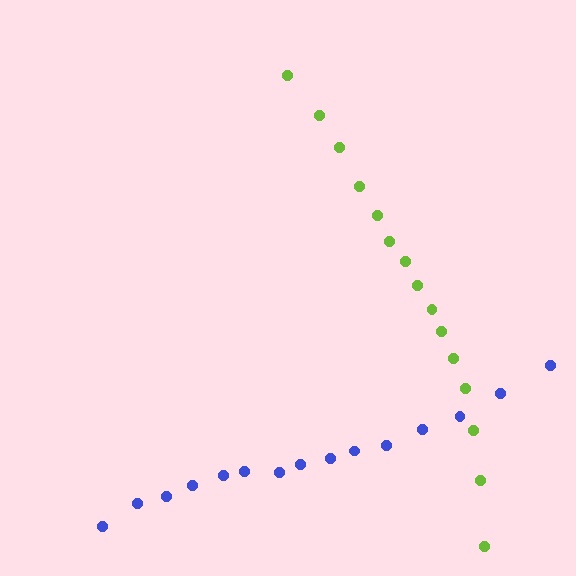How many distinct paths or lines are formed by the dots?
There are 2 distinct paths.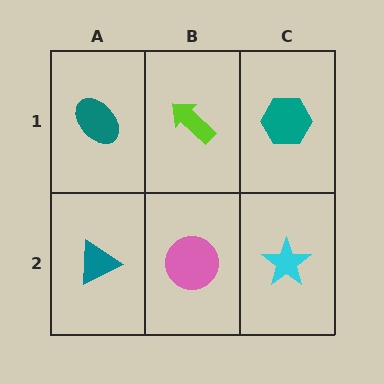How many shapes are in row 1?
3 shapes.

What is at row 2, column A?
A teal triangle.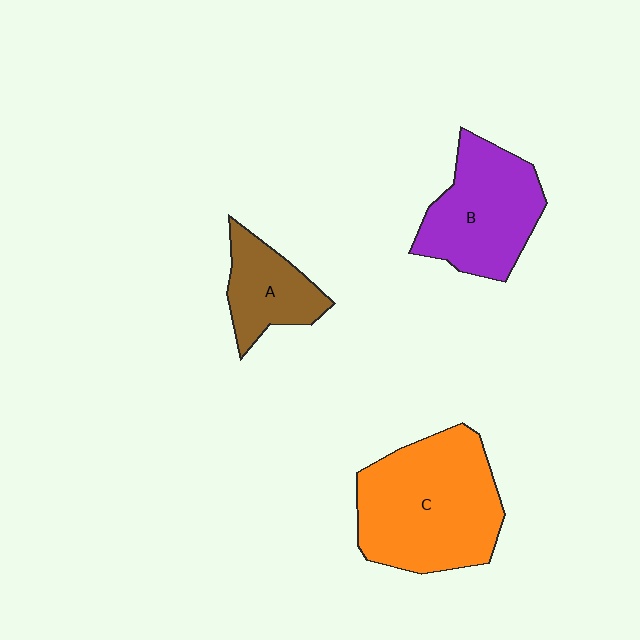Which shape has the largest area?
Shape C (orange).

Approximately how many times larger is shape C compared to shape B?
Approximately 1.4 times.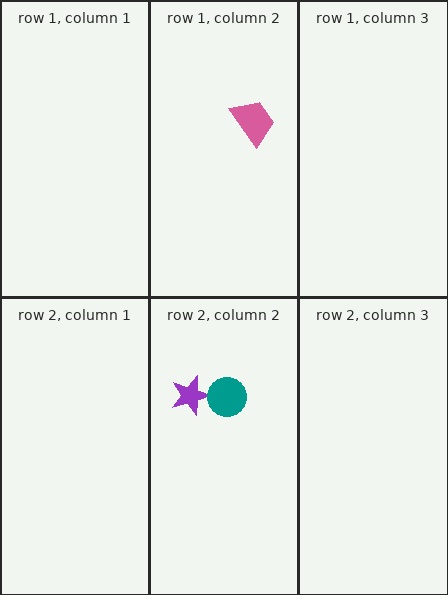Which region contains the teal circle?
The row 2, column 2 region.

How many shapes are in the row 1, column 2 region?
1.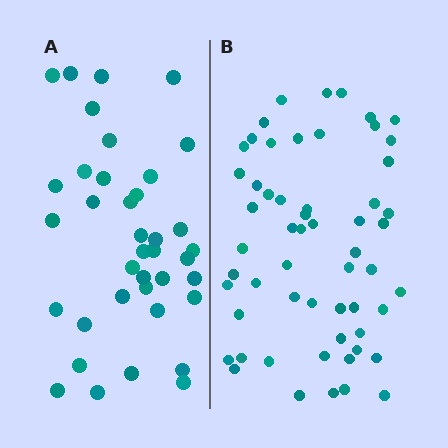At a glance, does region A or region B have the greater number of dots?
Region B (the right region) has more dots.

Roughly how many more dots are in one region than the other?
Region B has approximately 20 more dots than region A.